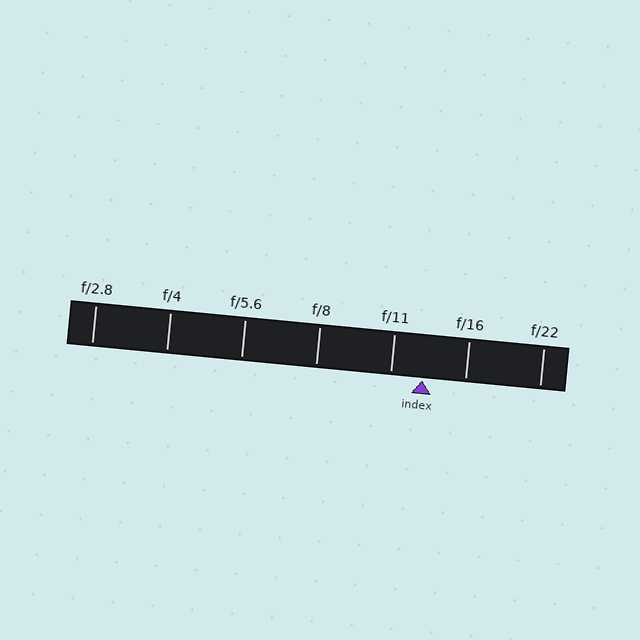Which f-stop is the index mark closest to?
The index mark is closest to f/11.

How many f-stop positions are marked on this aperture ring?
There are 7 f-stop positions marked.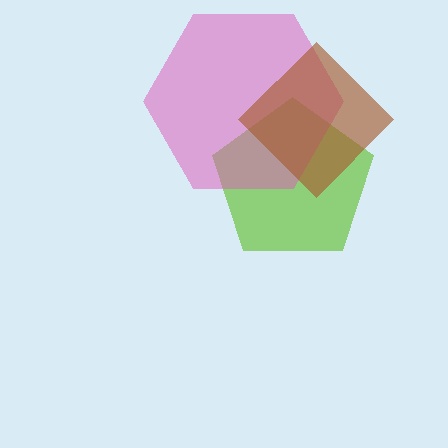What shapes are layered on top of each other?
The layered shapes are: a lime pentagon, a pink hexagon, a brown diamond.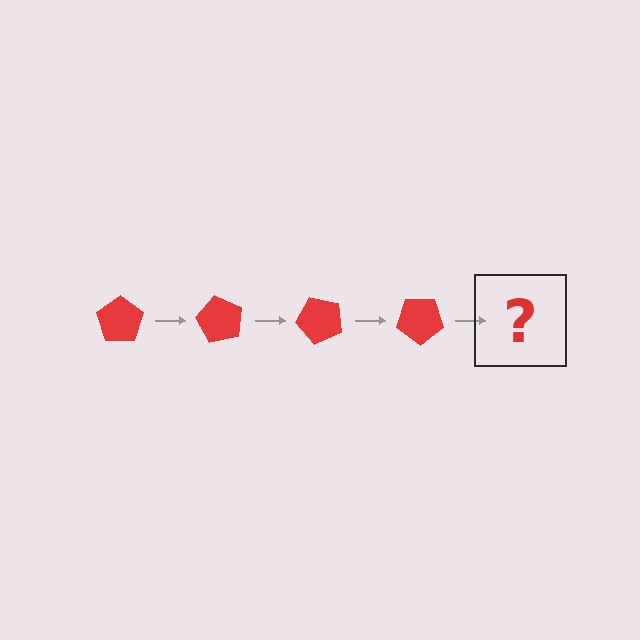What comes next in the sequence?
The next element should be a red pentagon rotated 240 degrees.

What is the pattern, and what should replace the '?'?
The pattern is that the pentagon rotates 60 degrees each step. The '?' should be a red pentagon rotated 240 degrees.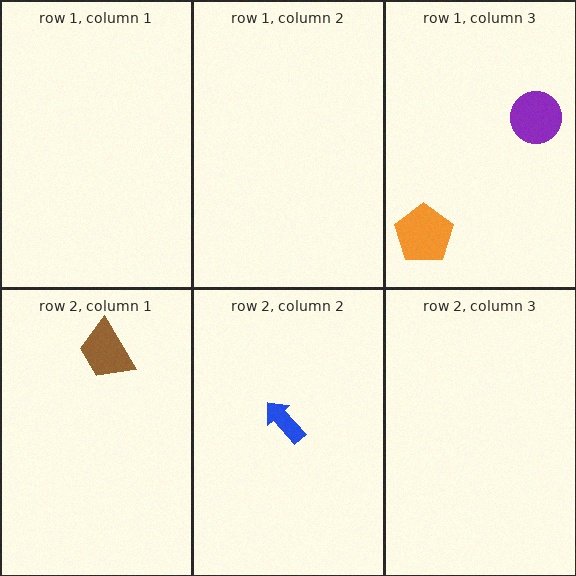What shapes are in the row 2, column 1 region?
The brown trapezoid.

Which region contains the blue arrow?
The row 2, column 2 region.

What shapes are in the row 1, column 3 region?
The orange pentagon, the purple circle.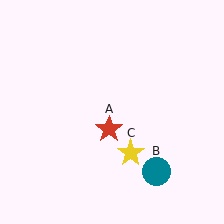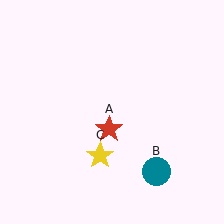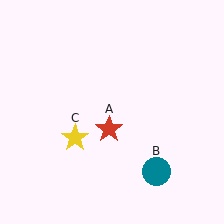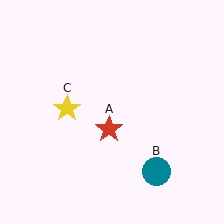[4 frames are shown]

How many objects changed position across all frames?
1 object changed position: yellow star (object C).